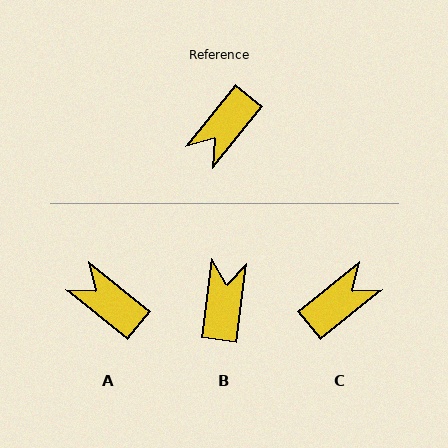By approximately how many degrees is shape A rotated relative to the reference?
Approximately 90 degrees clockwise.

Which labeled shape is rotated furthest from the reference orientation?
C, about 168 degrees away.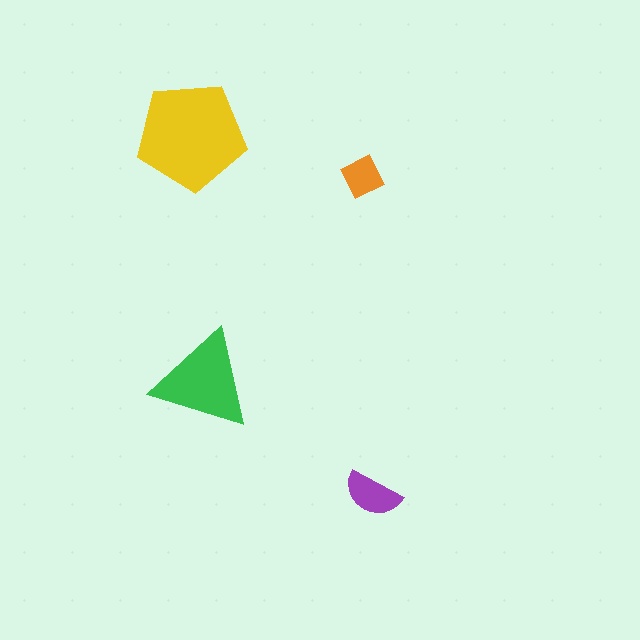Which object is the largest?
The yellow pentagon.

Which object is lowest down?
The purple semicircle is bottommost.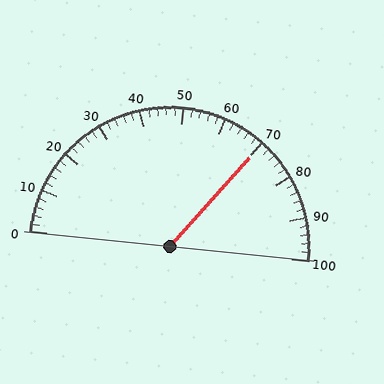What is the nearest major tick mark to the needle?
The nearest major tick mark is 70.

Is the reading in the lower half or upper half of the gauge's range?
The reading is in the upper half of the range (0 to 100).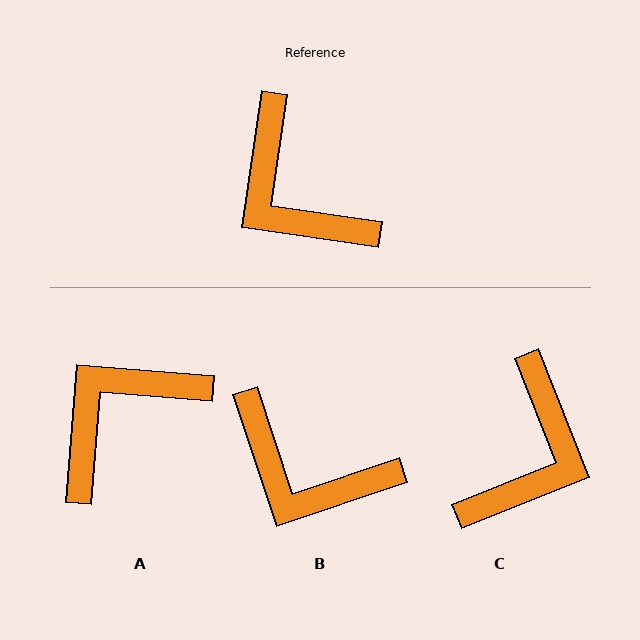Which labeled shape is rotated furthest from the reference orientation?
C, about 120 degrees away.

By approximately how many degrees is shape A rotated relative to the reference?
Approximately 86 degrees clockwise.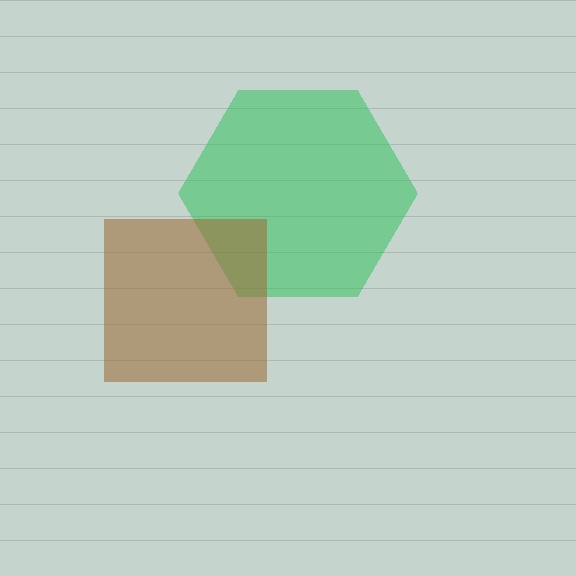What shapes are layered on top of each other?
The layered shapes are: a green hexagon, a brown square.